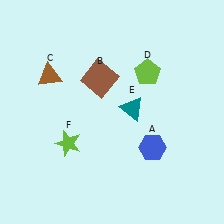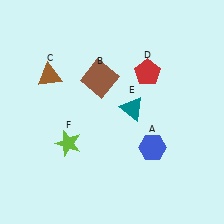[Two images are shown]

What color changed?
The pentagon (D) changed from lime in Image 1 to red in Image 2.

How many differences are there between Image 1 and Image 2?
There is 1 difference between the two images.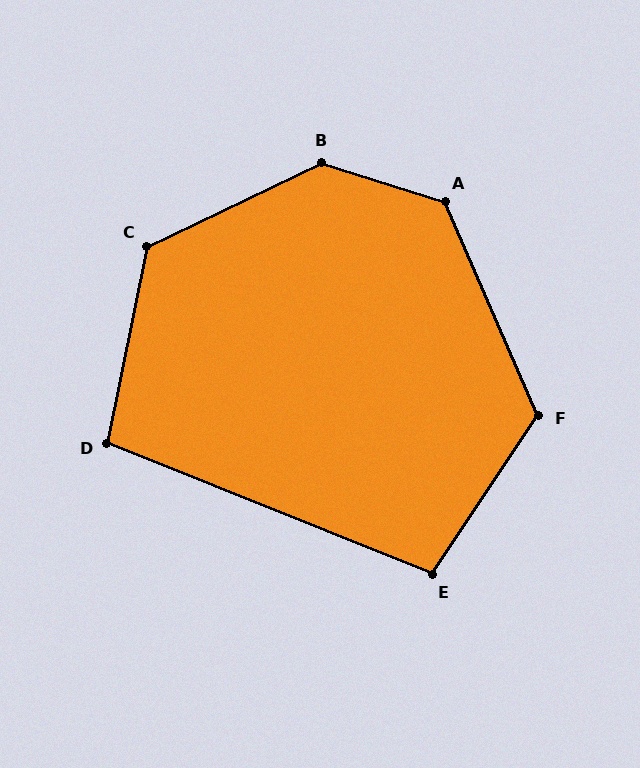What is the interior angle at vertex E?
Approximately 102 degrees (obtuse).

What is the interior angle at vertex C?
Approximately 127 degrees (obtuse).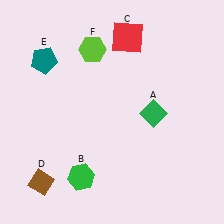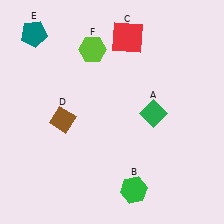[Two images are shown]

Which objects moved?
The objects that moved are: the green hexagon (B), the brown diamond (D), the teal pentagon (E).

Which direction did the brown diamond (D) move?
The brown diamond (D) moved up.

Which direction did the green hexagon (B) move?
The green hexagon (B) moved right.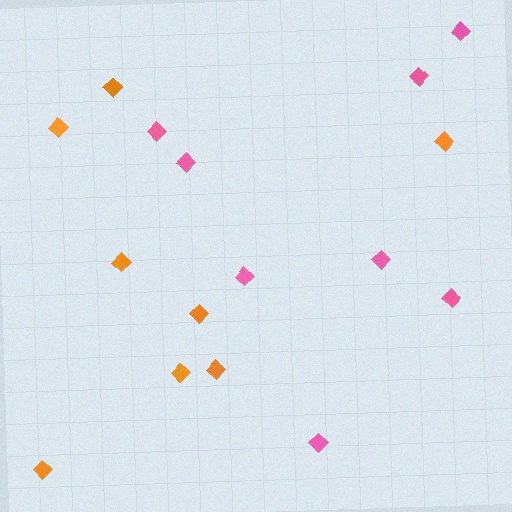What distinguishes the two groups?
There are 2 groups: one group of orange diamonds (8) and one group of pink diamonds (8).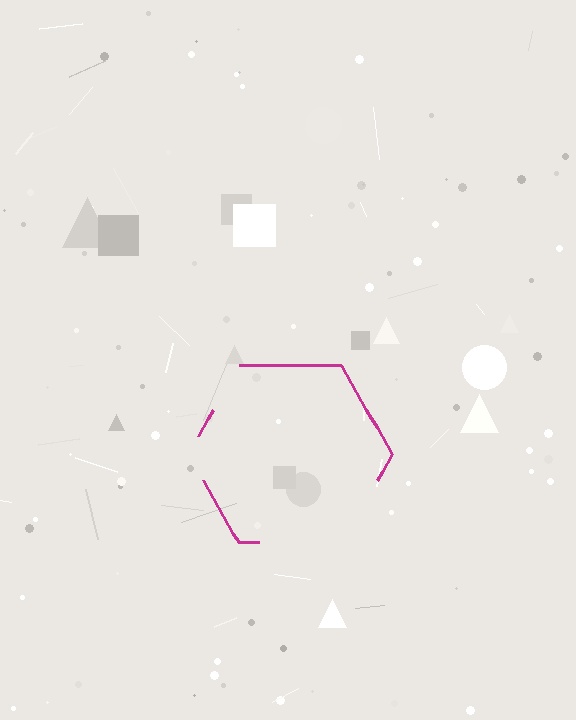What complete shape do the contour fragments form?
The contour fragments form a hexagon.